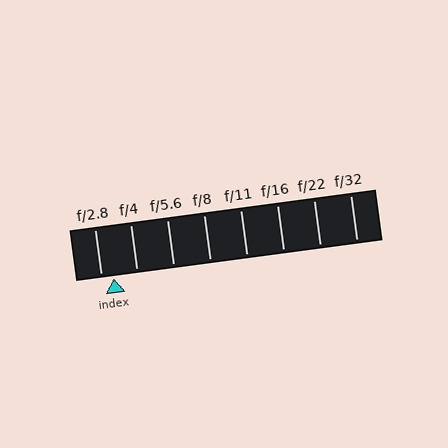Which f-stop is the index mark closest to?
The index mark is closest to f/2.8.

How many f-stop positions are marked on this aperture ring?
There are 8 f-stop positions marked.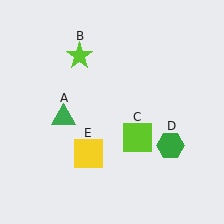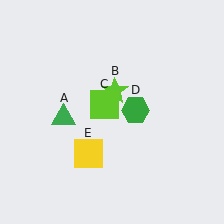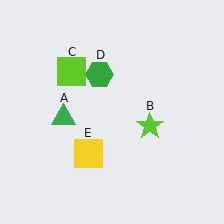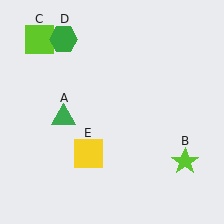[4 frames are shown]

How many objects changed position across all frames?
3 objects changed position: lime star (object B), lime square (object C), green hexagon (object D).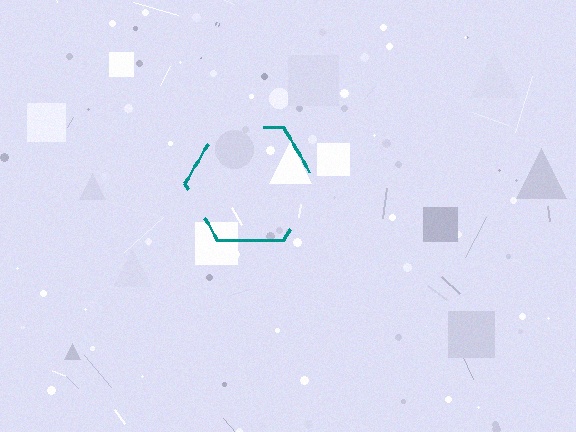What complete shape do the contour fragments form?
The contour fragments form a hexagon.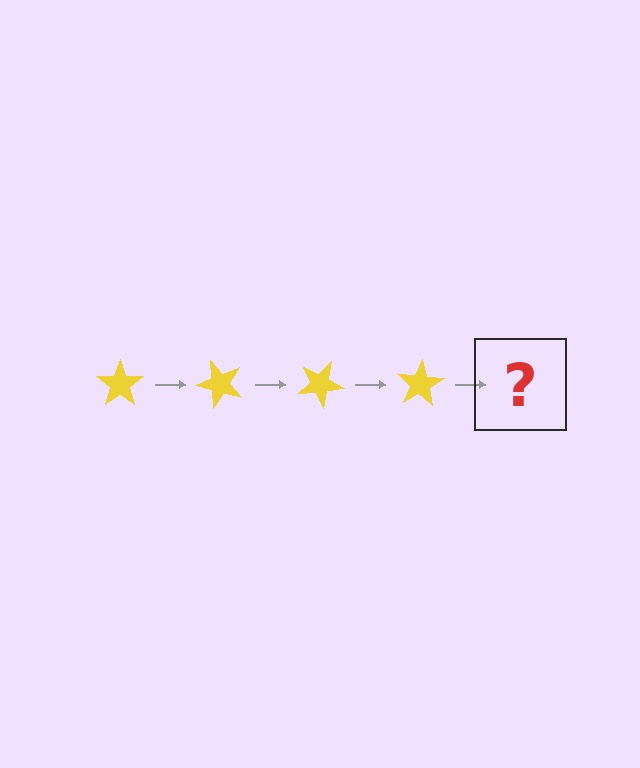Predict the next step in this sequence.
The next step is a yellow star rotated 200 degrees.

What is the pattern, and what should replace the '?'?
The pattern is that the star rotates 50 degrees each step. The '?' should be a yellow star rotated 200 degrees.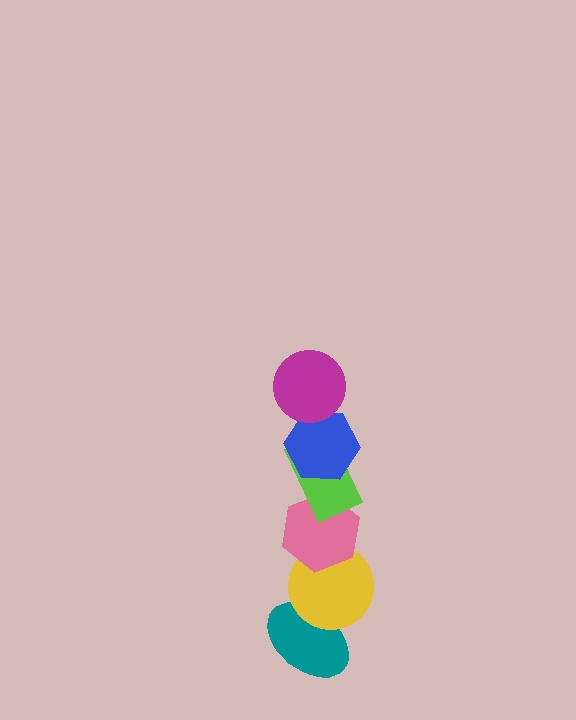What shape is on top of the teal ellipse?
The yellow circle is on top of the teal ellipse.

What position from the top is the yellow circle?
The yellow circle is 5th from the top.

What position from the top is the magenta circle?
The magenta circle is 1st from the top.